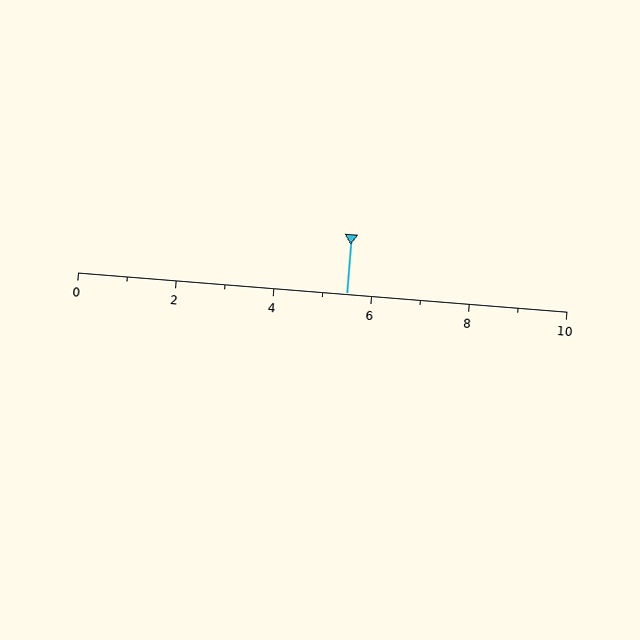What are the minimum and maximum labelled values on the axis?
The axis runs from 0 to 10.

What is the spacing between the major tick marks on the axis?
The major ticks are spaced 2 apart.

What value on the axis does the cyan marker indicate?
The marker indicates approximately 5.5.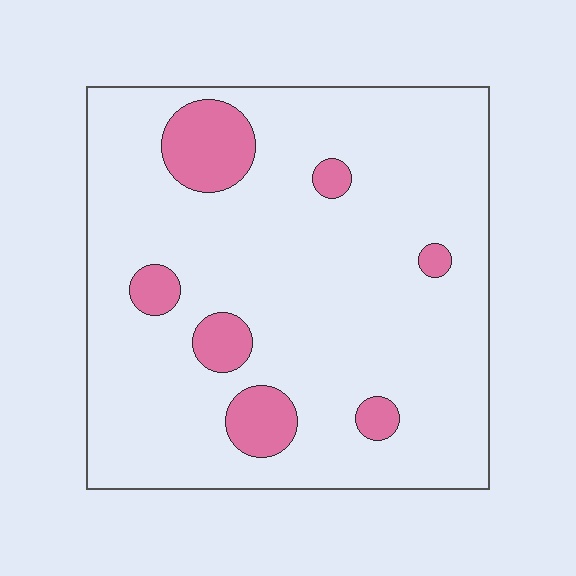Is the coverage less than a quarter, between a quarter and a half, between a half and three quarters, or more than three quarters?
Less than a quarter.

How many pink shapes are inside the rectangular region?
7.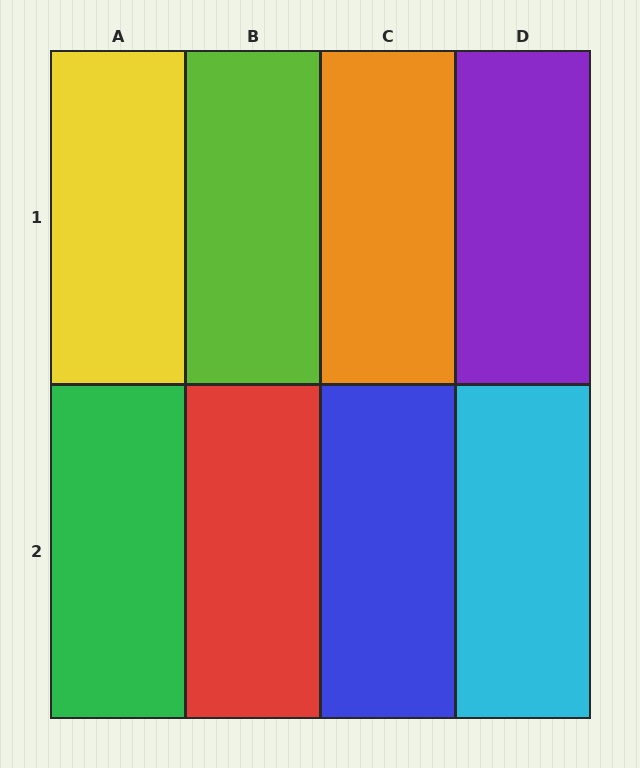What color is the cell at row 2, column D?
Cyan.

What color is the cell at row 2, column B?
Red.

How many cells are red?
1 cell is red.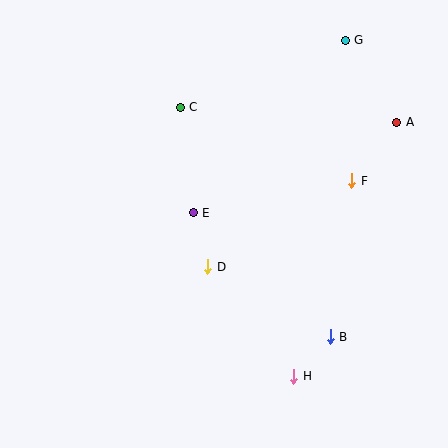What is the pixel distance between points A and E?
The distance between A and E is 223 pixels.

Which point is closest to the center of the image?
Point E at (193, 213) is closest to the center.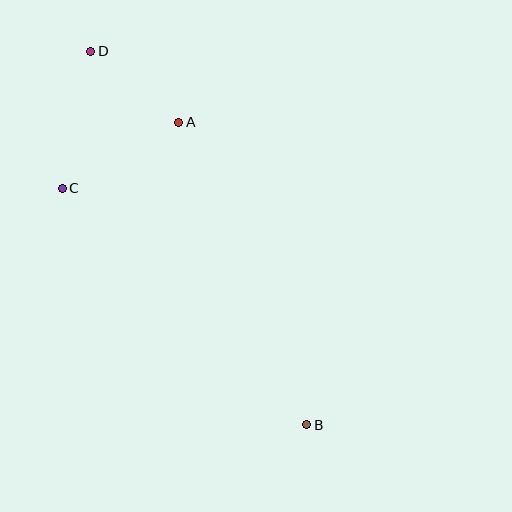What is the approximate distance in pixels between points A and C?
The distance between A and C is approximately 134 pixels.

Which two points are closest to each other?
Points A and D are closest to each other.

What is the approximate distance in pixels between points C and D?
The distance between C and D is approximately 140 pixels.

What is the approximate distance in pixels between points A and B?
The distance between A and B is approximately 329 pixels.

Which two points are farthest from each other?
Points B and D are farthest from each other.